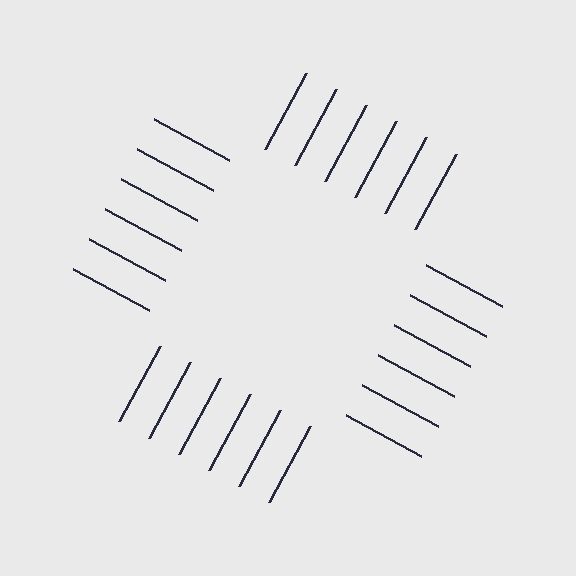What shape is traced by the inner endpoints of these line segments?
An illusory square — the line segments terminate on its edges but no continuous stroke is drawn.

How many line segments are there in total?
24 — 6 along each of the 4 edges.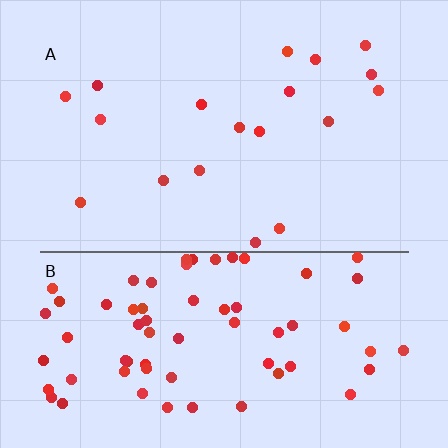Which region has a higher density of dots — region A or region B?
B (the bottom).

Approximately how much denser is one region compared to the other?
Approximately 3.9× — region B over region A.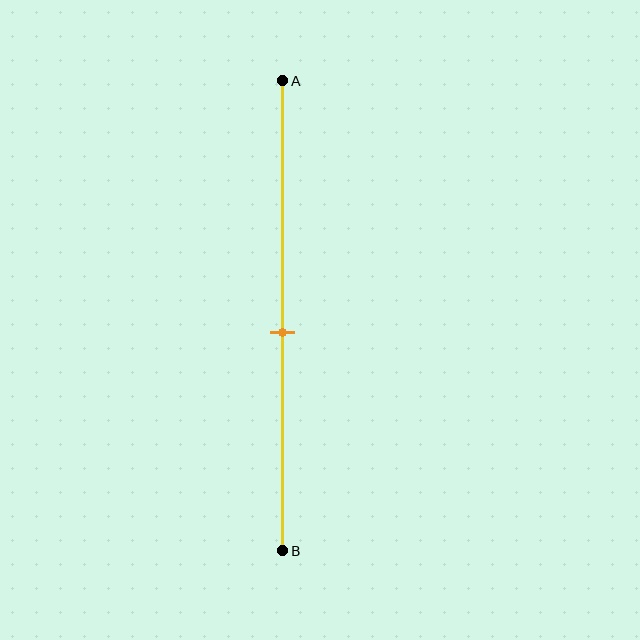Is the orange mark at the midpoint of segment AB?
No, the mark is at about 55% from A, not at the 50% midpoint.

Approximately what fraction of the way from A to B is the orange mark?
The orange mark is approximately 55% of the way from A to B.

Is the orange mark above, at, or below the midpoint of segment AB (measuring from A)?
The orange mark is below the midpoint of segment AB.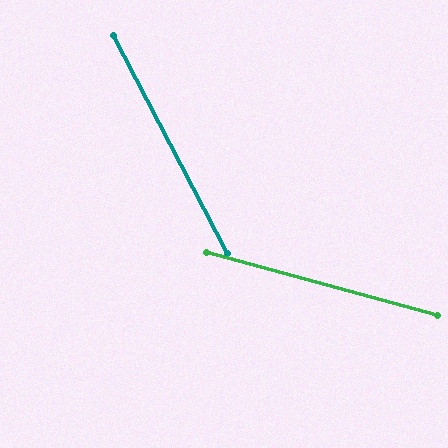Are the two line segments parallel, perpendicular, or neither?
Neither parallel nor perpendicular — they differ by about 47°.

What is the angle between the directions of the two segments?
Approximately 47 degrees.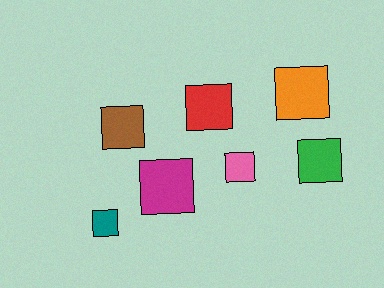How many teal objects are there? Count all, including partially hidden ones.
There is 1 teal object.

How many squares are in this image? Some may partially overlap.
There are 7 squares.